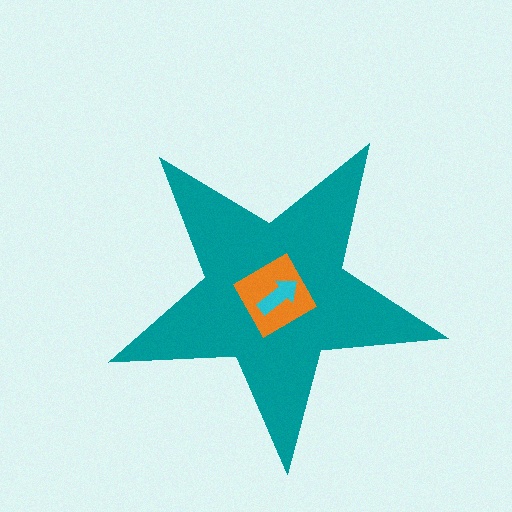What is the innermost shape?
The cyan arrow.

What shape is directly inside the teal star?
The orange diamond.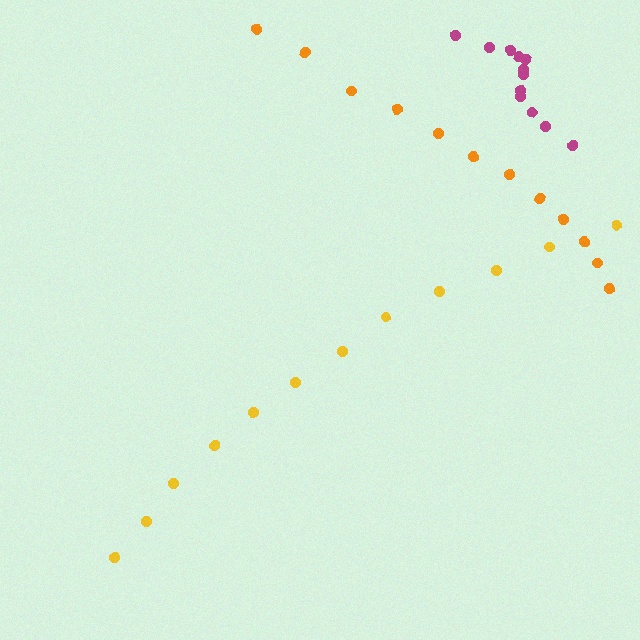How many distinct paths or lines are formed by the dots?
There are 3 distinct paths.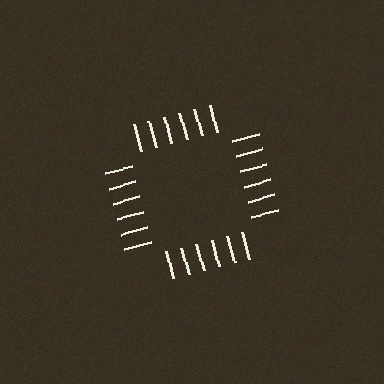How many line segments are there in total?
24 — 6 along each of the 4 edges.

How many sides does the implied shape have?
4 sides — the line-ends trace a square.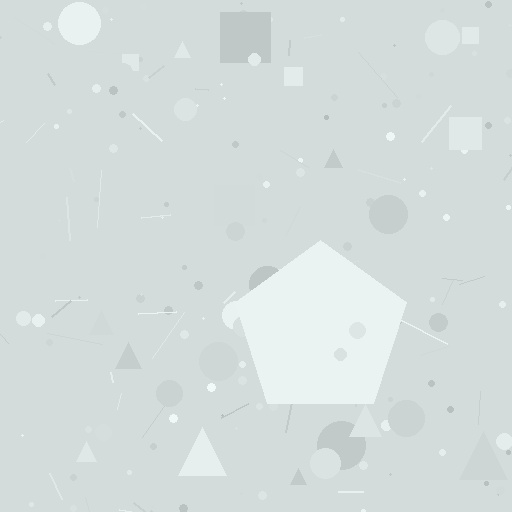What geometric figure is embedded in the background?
A pentagon is embedded in the background.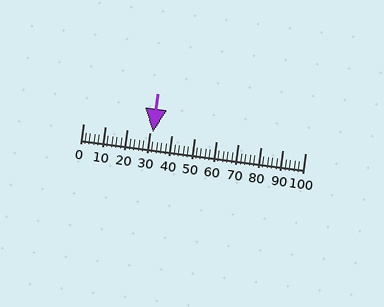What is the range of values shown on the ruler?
The ruler shows values from 0 to 100.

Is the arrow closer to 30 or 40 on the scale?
The arrow is closer to 30.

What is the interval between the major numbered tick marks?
The major tick marks are spaced 10 units apart.